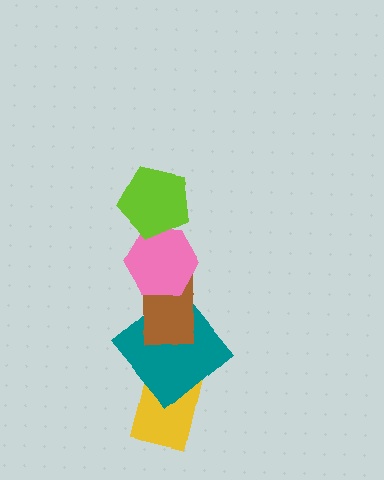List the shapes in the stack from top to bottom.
From top to bottom: the lime pentagon, the pink hexagon, the brown rectangle, the teal diamond, the yellow rectangle.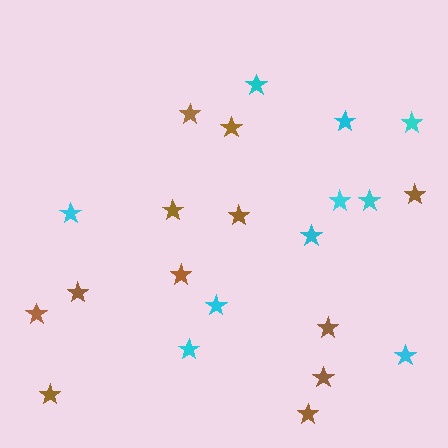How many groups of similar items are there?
There are 2 groups: one group of brown stars (12) and one group of cyan stars (10).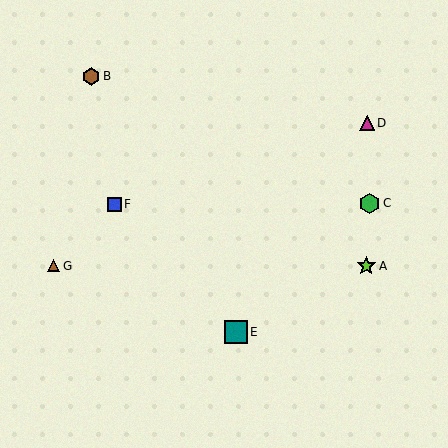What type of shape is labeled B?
Shape B is a brown hexagon.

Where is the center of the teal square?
The center of the teal square is at (236, 332).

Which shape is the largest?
The teal square (labeled E) is the largest.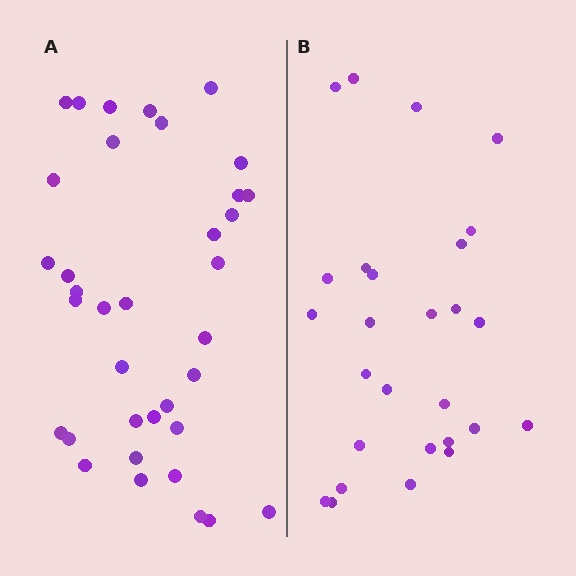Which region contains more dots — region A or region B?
Region A (the left region) has more dots.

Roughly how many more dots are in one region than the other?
Region A has roughly 8 or so more dots than region B.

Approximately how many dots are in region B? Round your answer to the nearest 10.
About 30 dots. (The exact count is 27, which rounds to 30.)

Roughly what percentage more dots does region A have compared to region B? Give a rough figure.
About 35% more.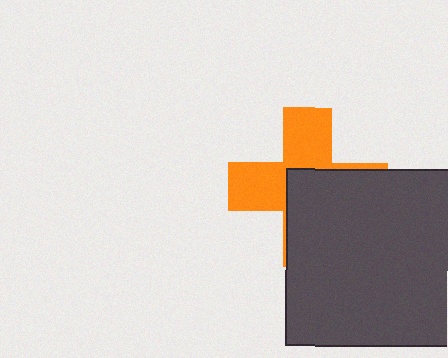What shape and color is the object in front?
The object in front is a dark gray rectangle.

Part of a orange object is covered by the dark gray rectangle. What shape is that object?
It is a cross.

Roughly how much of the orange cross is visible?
About half of it is visible (roughly 47%).